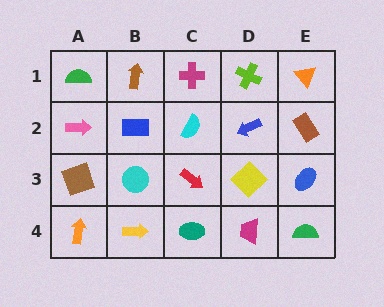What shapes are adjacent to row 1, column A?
A pink arrow (row 2, column A), a brown arrow (row 1, column B).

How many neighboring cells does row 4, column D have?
3.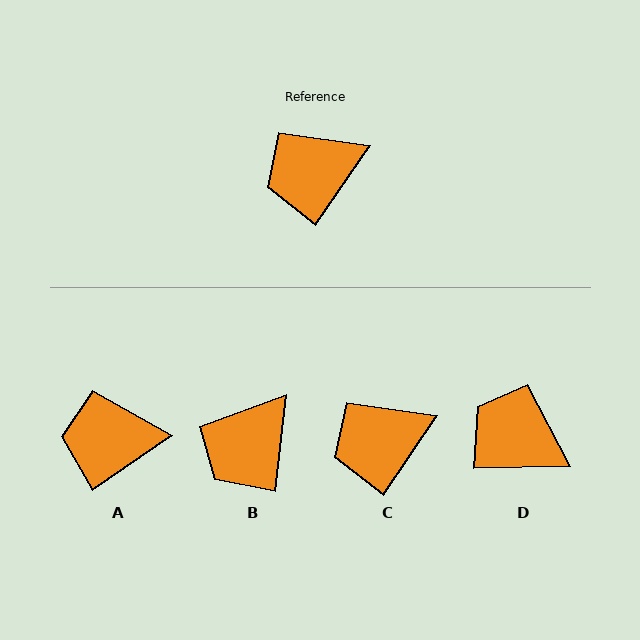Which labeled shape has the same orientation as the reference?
C.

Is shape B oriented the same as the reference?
No, it is off by about 28 degrees.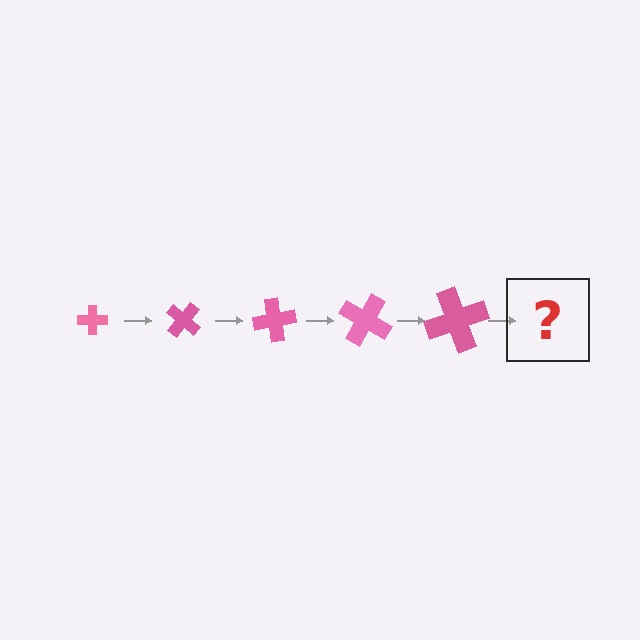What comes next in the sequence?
The next element should be a cross, larger than the previous one and rotated 200 degrees from the start.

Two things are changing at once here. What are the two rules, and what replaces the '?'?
The two rules are that the cross grows larger each step and it rotates 40 degrees each step. The '?' should be a cross, larger than the previous one and rotated 200 degrees from the start.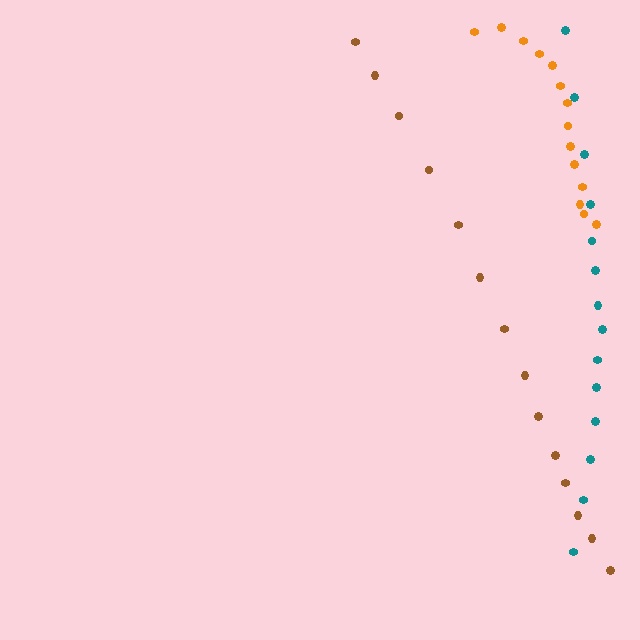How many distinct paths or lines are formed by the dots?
There are 3 distinct paths.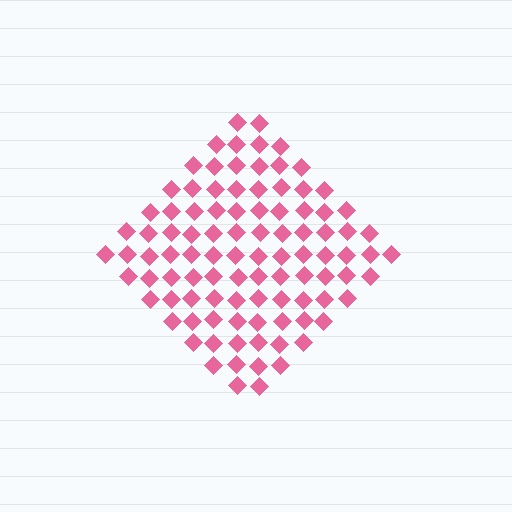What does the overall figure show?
The overall figure shows a diamond.